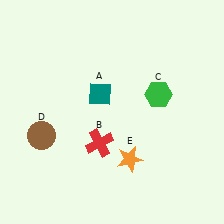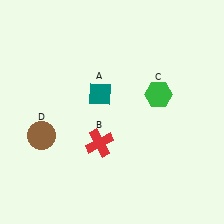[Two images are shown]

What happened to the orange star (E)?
The orange star (E) was removed in Image 2. It was in the bottom-right area of Image 1.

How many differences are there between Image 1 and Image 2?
There is 1 difference between the two images.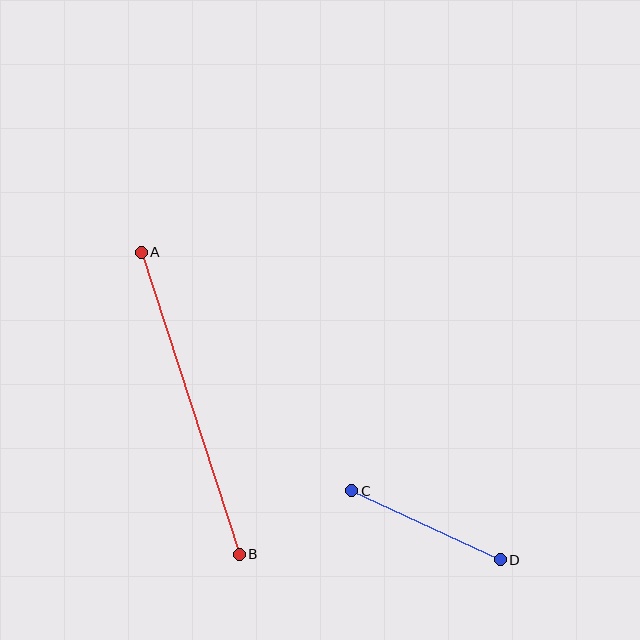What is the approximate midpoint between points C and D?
The midpoint is at approximately (426, 525) pixels.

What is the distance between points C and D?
The distance is approximately 164 pixels.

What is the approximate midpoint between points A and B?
The midpoint is at approximately (190, 403) pixels.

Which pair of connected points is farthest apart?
Points A and B are farthest apart.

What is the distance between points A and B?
The distance is approximately 317 pixels.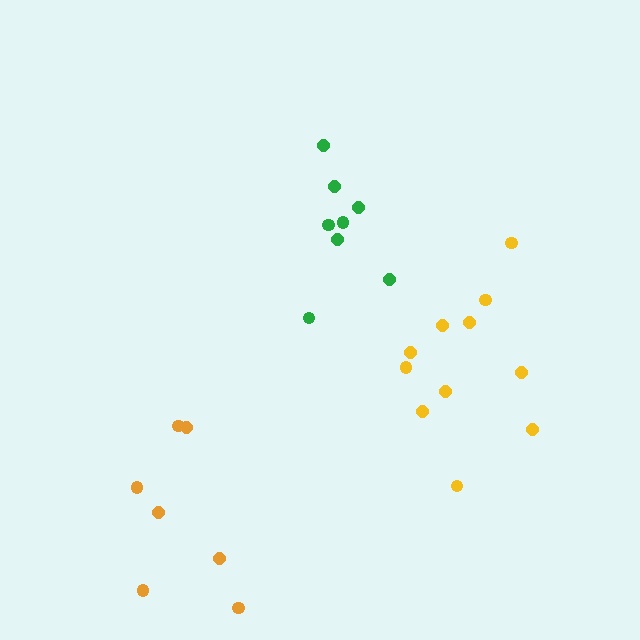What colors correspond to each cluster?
The clusters are colored: green, orange, yellow.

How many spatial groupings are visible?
There are 3 spatial groupings.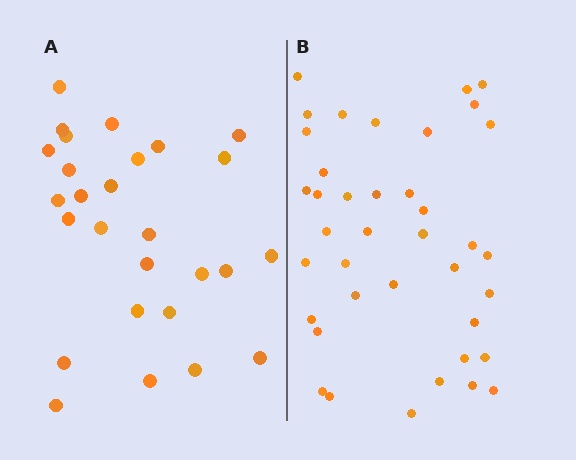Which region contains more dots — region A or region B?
Region B (the right region) has more dots.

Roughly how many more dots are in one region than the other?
Region B has roughly 12 or so more dots than region A.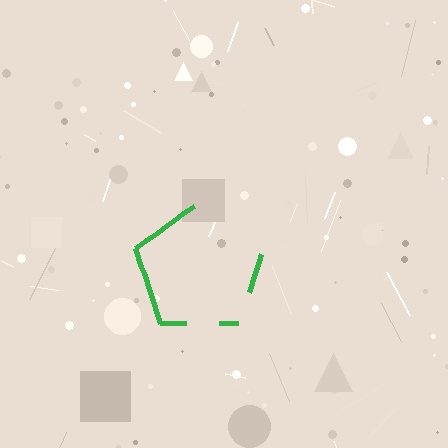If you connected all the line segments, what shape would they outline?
They would outline a pentagon.